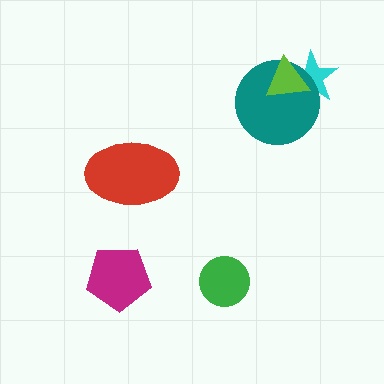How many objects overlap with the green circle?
0 objects overlap with the green circle.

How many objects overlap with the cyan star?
2 objects overlap with the cyan star.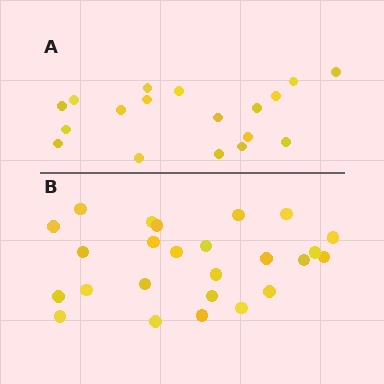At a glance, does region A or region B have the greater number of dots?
Region B (the bottom region) has more dots.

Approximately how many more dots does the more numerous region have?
Region B has roughly 8 or so more dots than region A.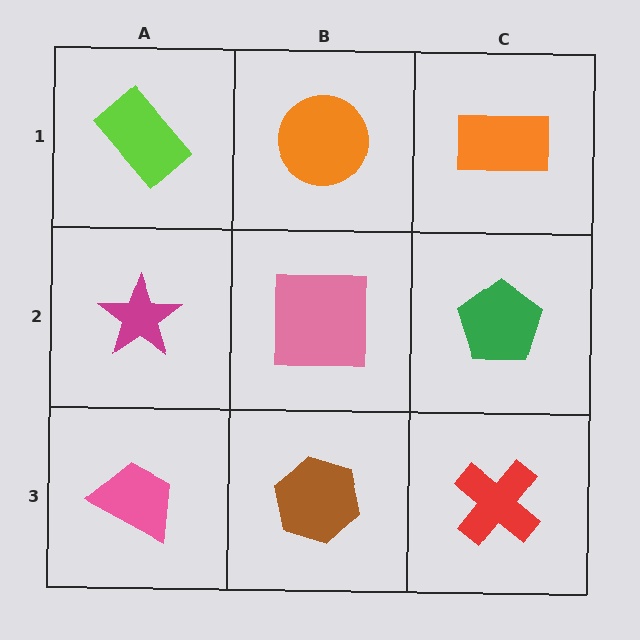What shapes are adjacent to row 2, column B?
An orange circle (row 1, column B), a brown hexagon (row 3, column B), a magenta star (row 2, column A), a green pentagon (row 2, column C).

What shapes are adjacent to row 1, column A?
A magenta star (row 2, column A), an orange circle (row 1, column B).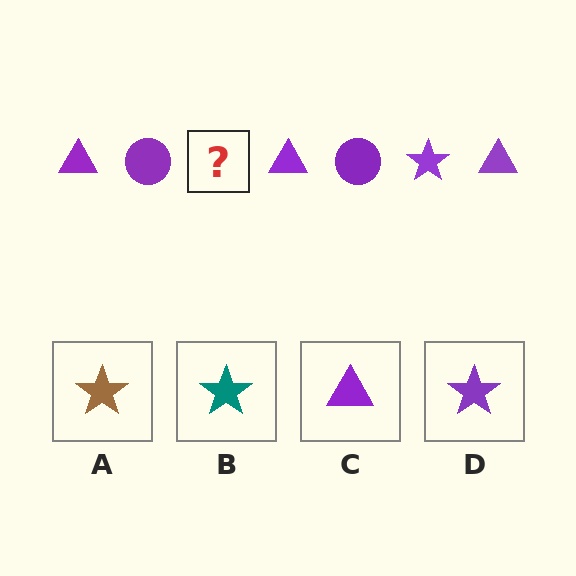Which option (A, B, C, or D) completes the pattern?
D.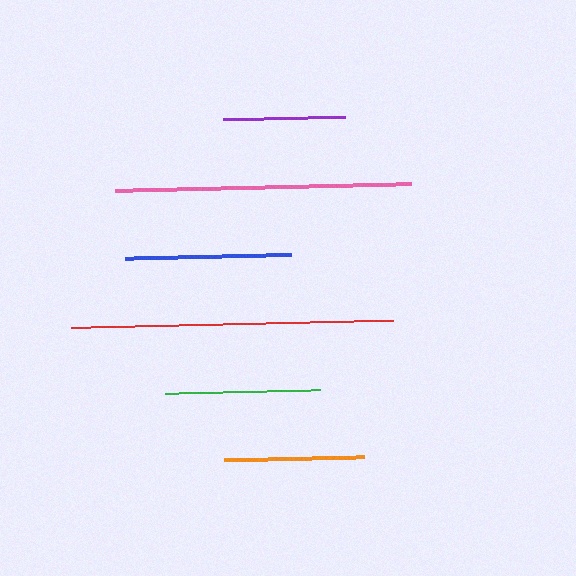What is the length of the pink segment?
The pink segment is approximately 296 pixels long.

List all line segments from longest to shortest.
From longest to shortest: red, pink, blue, green, orange, purple.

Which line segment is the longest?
The red line is the longest at approximately 323 pixels.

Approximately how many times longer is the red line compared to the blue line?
The red line is approximately 1.9 times the length of the blue line.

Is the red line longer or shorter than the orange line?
The red line is longer than the orange line.